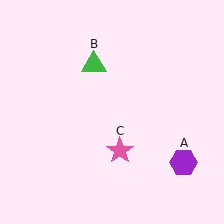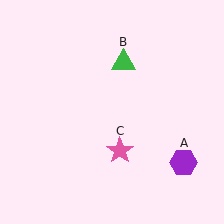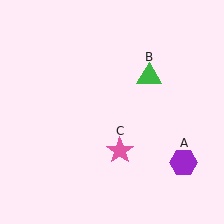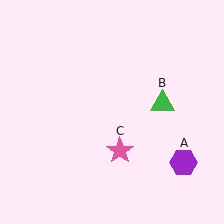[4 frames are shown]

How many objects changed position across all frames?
1 object changed position: green triangle (object B).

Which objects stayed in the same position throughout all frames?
Purple hexagon (object A) and pink star (object C) remained stationary.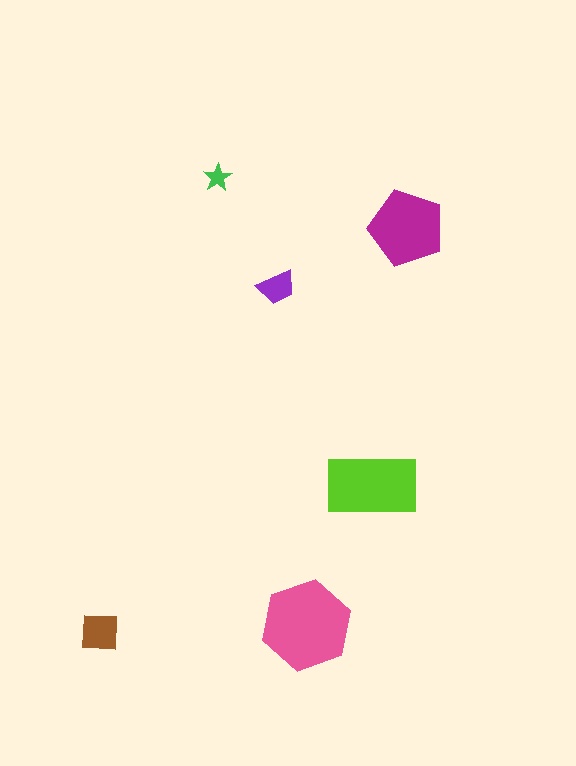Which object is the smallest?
The green star.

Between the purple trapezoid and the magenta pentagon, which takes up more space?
The magenta pentagon.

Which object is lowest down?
The brown square is bottommost.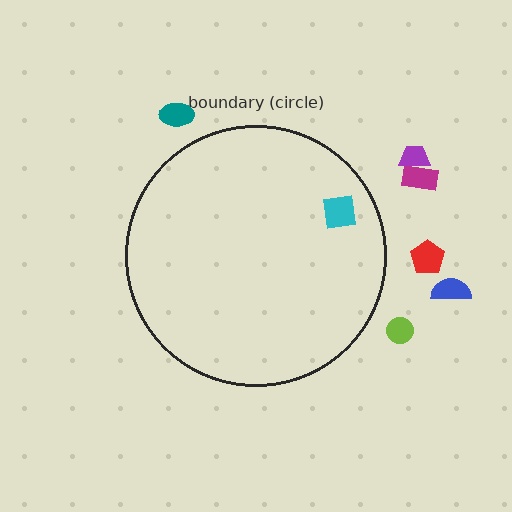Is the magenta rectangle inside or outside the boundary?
Outside.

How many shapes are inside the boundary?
1 inside, 6 outside.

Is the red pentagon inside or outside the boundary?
Outside.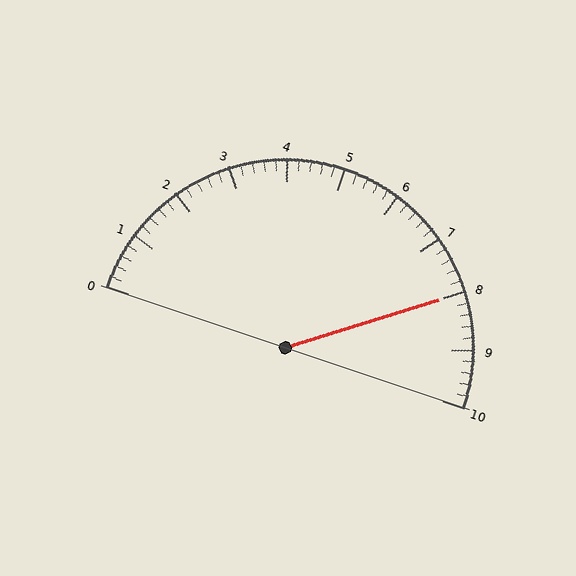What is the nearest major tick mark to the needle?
The nearest major tick mark is 8.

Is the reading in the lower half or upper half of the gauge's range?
The reading is in the upper half of the range (0 to 10).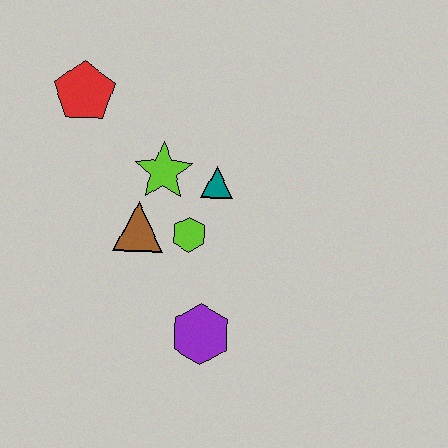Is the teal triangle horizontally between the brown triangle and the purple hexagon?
No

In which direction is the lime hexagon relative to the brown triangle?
The lime hexagon is to the right of the brown triangle.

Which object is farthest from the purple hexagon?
The red pentagon is farthest from the purple hexagon.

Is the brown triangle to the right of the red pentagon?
Yes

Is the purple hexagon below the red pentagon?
Yes